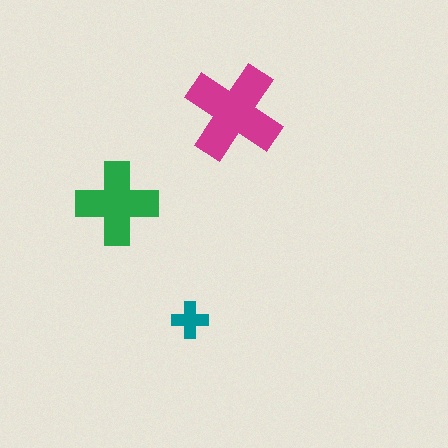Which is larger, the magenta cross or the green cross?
The magenta one.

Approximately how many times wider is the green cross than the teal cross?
About 2 times wider.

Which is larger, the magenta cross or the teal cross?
The magenta one.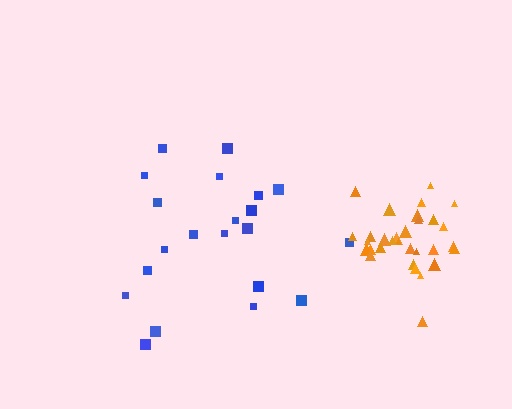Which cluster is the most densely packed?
Orange.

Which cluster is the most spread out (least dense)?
Blue.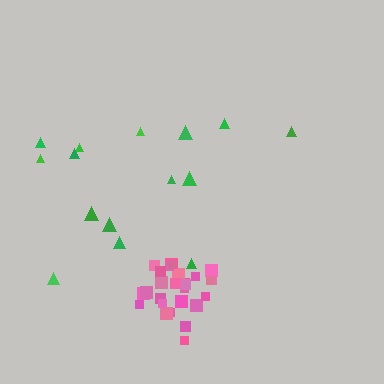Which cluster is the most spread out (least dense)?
Green.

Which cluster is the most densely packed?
Pink.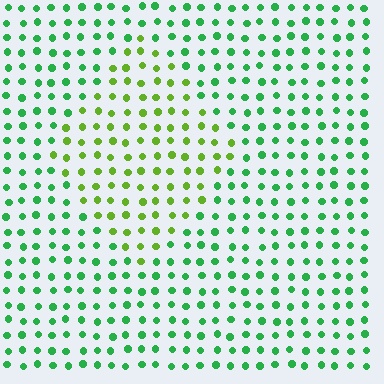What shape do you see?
I see a diamond.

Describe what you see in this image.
The image is filled with small green elements in a uniform arrangement. A diamond-shaped region is visible where the elements are tinted to a slightly different hue, forming a subtle color boundary.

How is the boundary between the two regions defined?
The boundary is defined purely by a slight shift in hue (about 41 degrees). Spacing, size, and orientation are identical on both sides.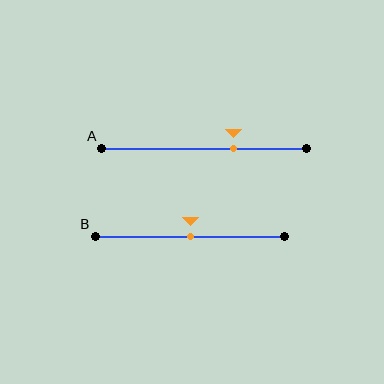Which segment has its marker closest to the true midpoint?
Segment B has its marker closest to the true midpoint.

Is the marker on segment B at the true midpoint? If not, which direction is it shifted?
Yes, the marker on segment B is at the true midpoint.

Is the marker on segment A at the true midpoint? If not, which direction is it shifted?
No, the marker on segment A is shifted to the right by about 15% of the segment length.